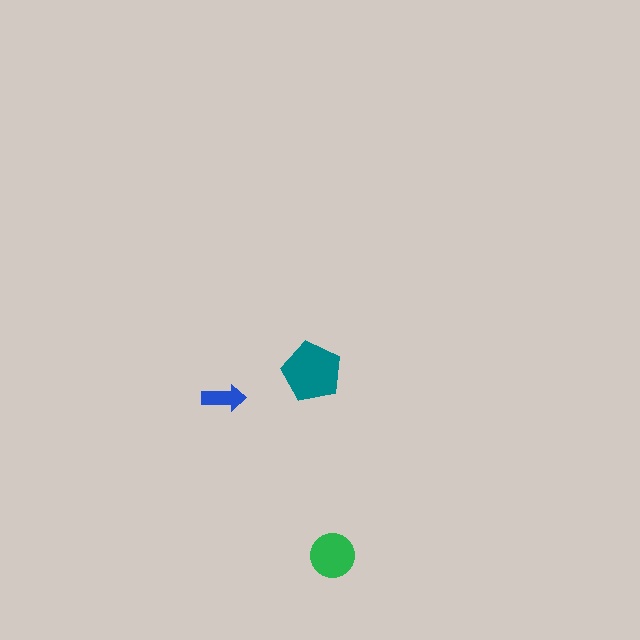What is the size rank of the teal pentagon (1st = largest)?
1st.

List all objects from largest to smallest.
The teal pentagon, the green circle, the blue arrow.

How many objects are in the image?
There are 3 objects in the image.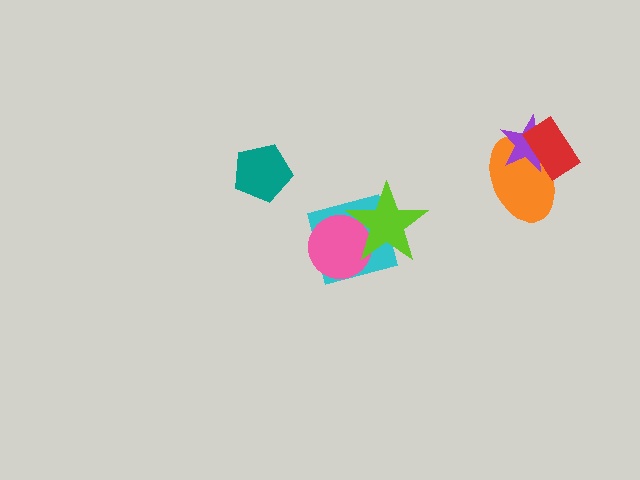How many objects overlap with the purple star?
2 objects overlap with the purple star.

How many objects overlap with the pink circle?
2 objects overlap with the pink circle.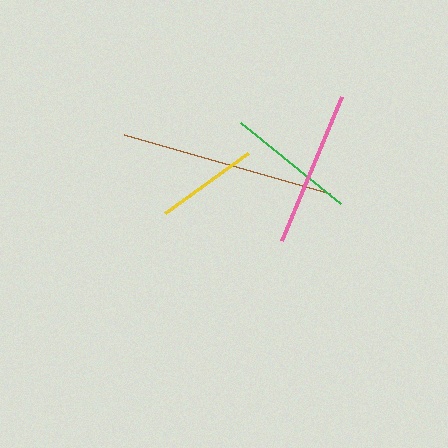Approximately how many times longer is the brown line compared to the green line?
The brown line is approximately 1.7 times the length of the green line.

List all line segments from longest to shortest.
From longest to shortest: brown, pink, green, yellow.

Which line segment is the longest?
The brown line is the longest at approximately 214 pixels.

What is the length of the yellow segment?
The yellow segment is approximately 103 pixels long.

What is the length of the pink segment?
The pink segment is approximately 156 pixels long.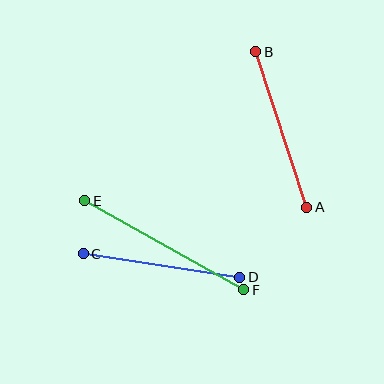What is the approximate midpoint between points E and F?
The midpoint is at approximately (164, 245) pixels.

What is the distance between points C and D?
The distance is approximately 158 pixels.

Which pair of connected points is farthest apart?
Points E and F are farthest apart.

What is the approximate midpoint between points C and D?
The midpoint is at approximately (161, 265) pixels.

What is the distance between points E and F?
The distance is approximately 183 pixels.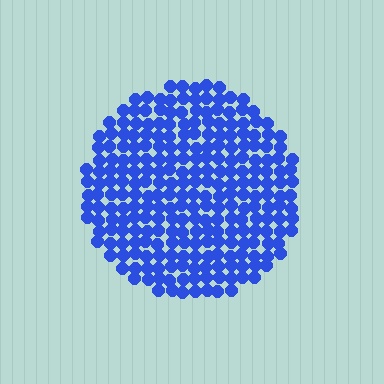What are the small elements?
The small elements are circles.